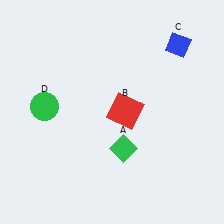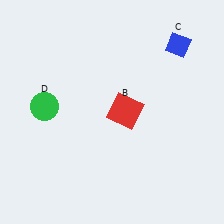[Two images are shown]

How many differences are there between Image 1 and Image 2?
There is 1 difference between the two images.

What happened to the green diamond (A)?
The green diamond (A) was removed in Image 2. It was in the bottom-right area of Image 1.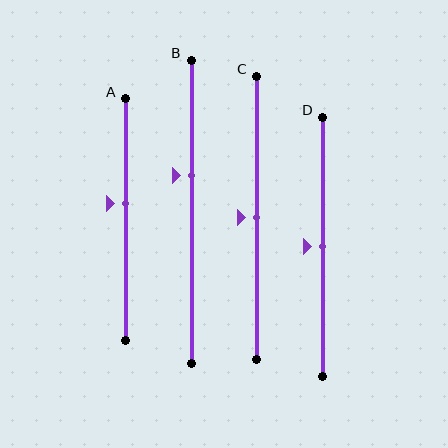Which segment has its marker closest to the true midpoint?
Segment C has its marker closest to the true midpoint.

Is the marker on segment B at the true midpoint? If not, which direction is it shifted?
No, the marker on segment B is shifted upward by about 12% of the segment length.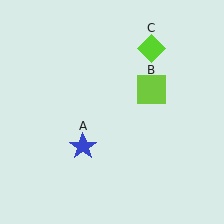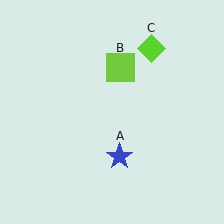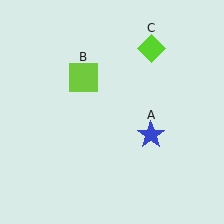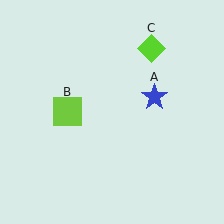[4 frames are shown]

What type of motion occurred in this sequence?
The blue star (object A), lime square (object B) rotated counterclockwise around the center of the scene.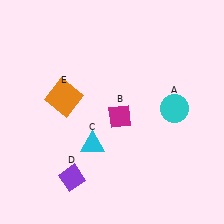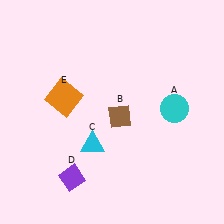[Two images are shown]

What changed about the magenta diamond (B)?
In Image 1, B is magenta. In Image 2, it changed to brown.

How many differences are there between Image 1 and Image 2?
There is 1 difference between the two images.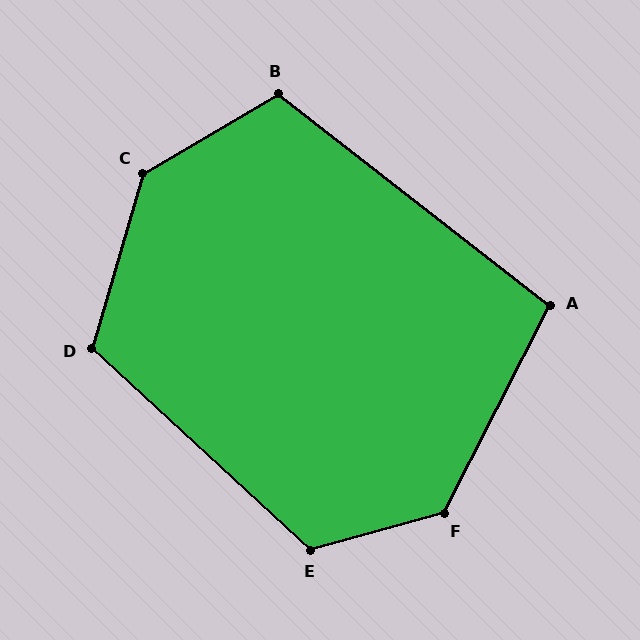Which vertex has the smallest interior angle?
A, at approximately 101 degrees.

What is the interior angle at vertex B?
Approximately 112 degrees (obtuse).